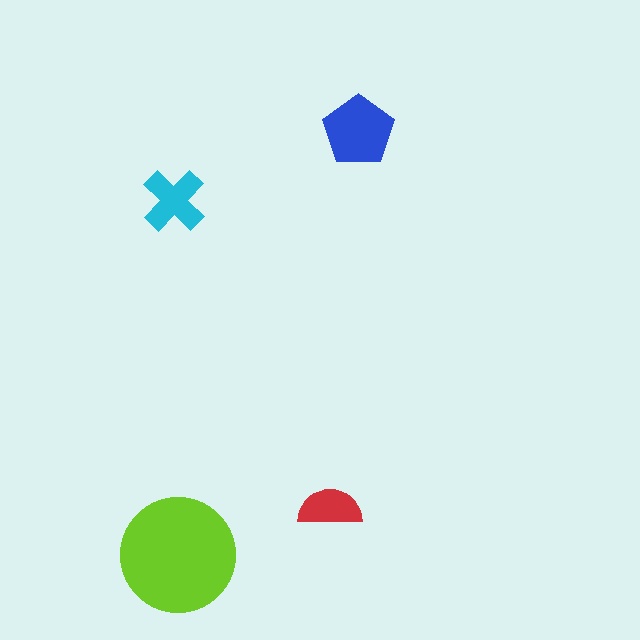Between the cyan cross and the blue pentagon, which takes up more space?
The blue pentagon.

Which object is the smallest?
The red semicircle.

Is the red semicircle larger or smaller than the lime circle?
Smaller.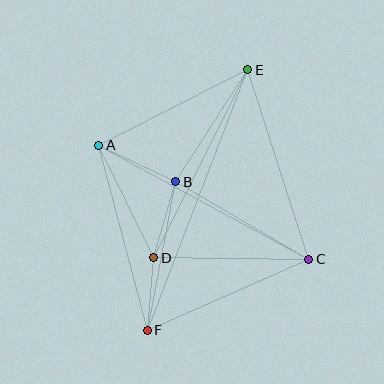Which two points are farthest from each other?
Points E and F are farthest from each other.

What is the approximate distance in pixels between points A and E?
The distance between A and E is approximately 167 pixels.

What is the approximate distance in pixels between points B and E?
The distance between B and E is approximately 133 pixels.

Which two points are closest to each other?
Points D and F are closest to each other.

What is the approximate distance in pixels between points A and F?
The distance between A and F is approximately 191 pixels.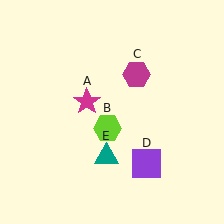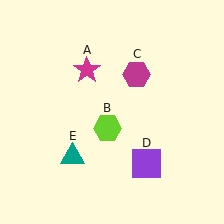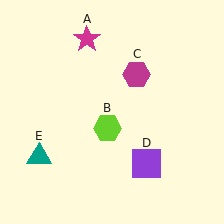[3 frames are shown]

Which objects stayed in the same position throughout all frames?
Lime hexagon (object B) and magenta hexagon (object C) and purple square (object D) remained stationary.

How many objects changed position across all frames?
2 objects changed position: magenta star (object A), teal triangle (object E).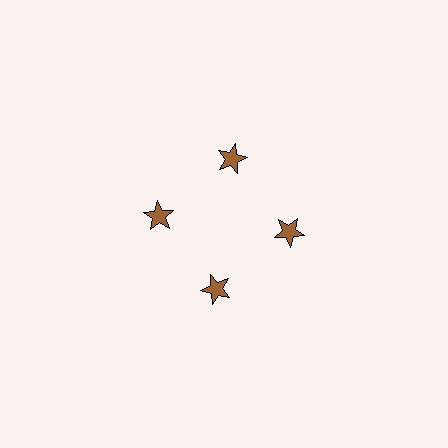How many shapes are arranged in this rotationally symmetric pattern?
There are 4 shapes, arranged in 4 groups of 1.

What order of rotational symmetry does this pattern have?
This pattern has 4-fold rotational symmetry.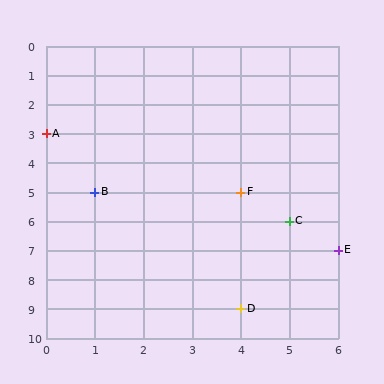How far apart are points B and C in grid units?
Points B and C are 4 columns and 1 row apart (about 4.1 grid units diagonally).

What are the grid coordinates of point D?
Point D is at grid coordinates (4, 9).